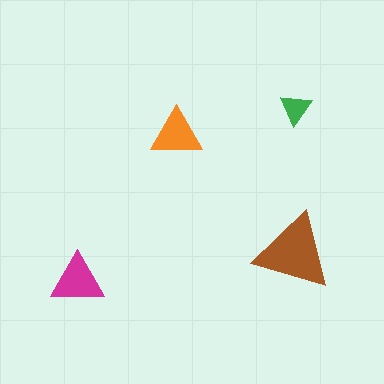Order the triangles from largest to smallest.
the brown one, the magenta one, the orange one, the green one.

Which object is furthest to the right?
The green triangle is rightmost.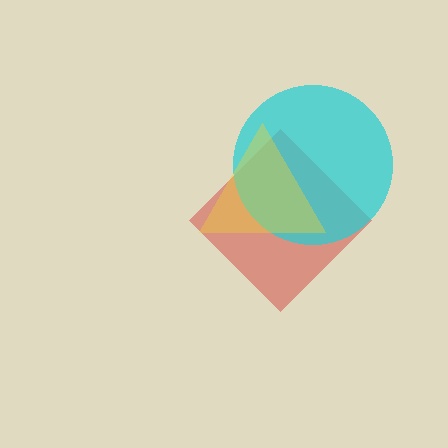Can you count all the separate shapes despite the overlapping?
Yes, there are 3 separate shapes.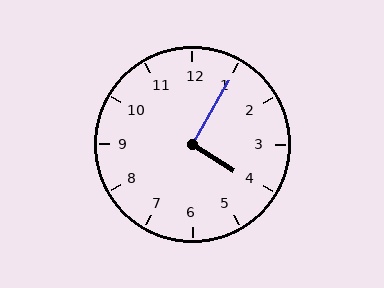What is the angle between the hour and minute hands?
Approximately 92 degrees.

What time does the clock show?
4:05.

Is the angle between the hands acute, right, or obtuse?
It is right.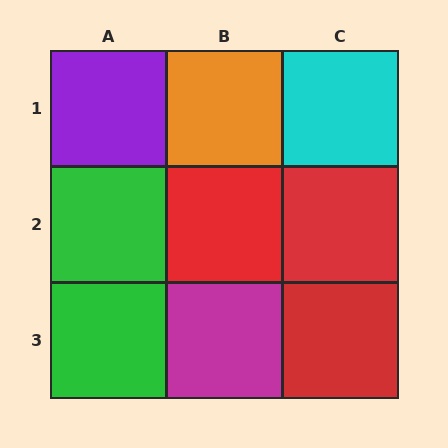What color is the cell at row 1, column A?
Purple.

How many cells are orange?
1 cell is orange.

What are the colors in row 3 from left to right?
Green, magenta, red.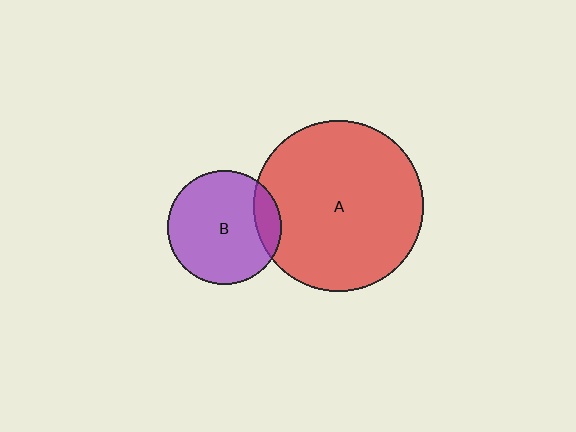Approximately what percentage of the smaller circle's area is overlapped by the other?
Approximately 15%.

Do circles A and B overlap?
Yes.